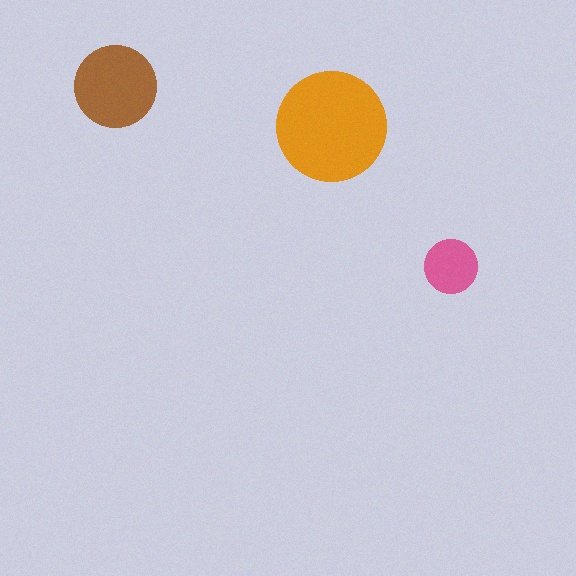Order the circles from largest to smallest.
the orange one, the brown one, the pink one.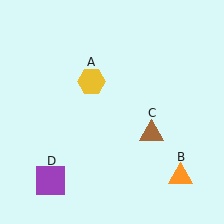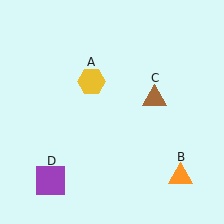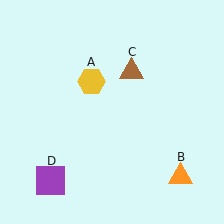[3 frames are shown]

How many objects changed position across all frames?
1 object changed position: brown triangle (object C).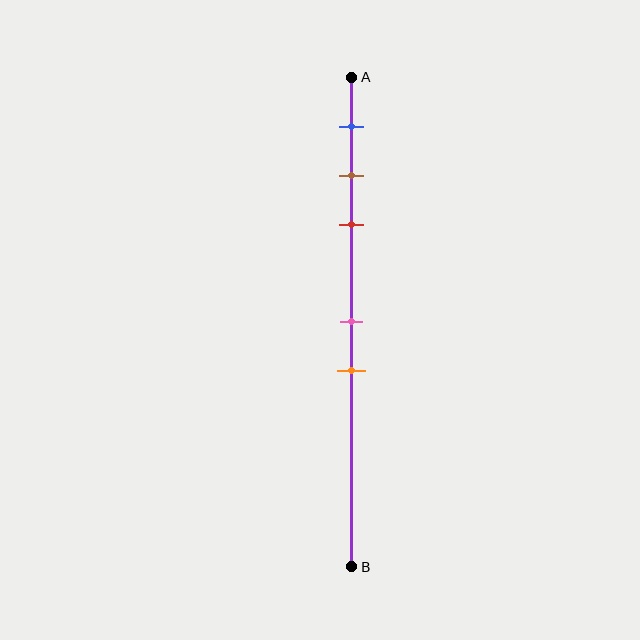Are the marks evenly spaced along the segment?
No, the marks are not evenly spaced.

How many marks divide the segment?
There are 5 marks dividing the segment.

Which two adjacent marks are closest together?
The brown and red marks are the closest adjacent pair.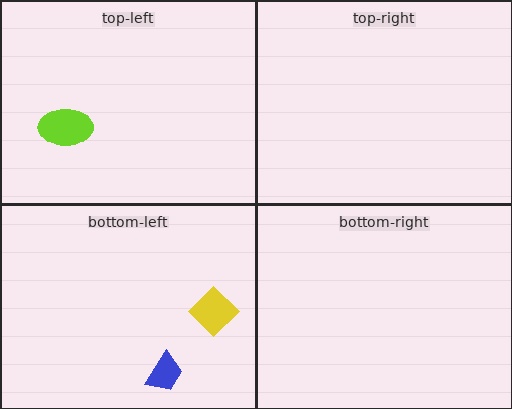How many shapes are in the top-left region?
1.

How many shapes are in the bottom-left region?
2.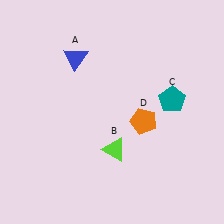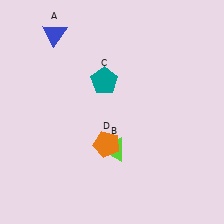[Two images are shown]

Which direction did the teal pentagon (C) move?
The teal pentagon (C) moved left.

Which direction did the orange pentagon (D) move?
The orange pentagon (D) moved left.